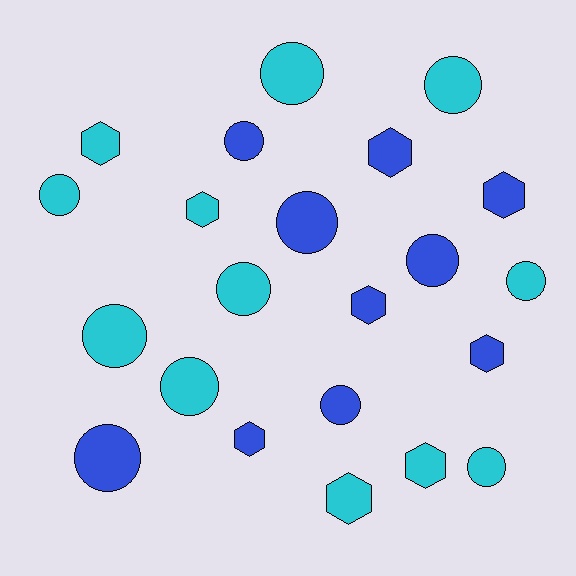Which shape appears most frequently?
Circle, with 13 objects.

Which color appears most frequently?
Cyan, with 12 objects.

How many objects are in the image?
There are 22 objects.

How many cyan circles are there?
There are 8 cyan circles.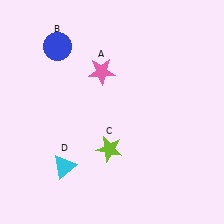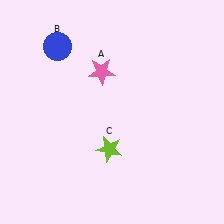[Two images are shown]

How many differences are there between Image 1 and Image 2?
There is 1 difference between the two images.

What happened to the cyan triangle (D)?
The cyan triangle (D) was removed in Image 2. It was in the bottom-left area of Image 1.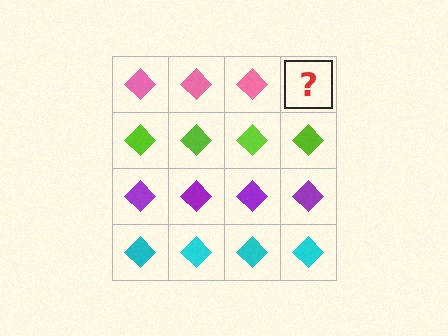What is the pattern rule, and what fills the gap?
The rule is that each row has a consistent color. The gap should be filled with a pink diamond.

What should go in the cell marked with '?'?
The missing cell should contain a pink diamond.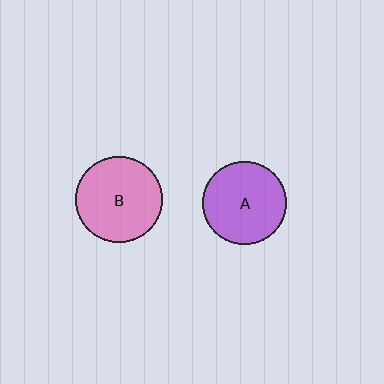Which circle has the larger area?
Circle B (pink).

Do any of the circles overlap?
No, none of the circles overlap.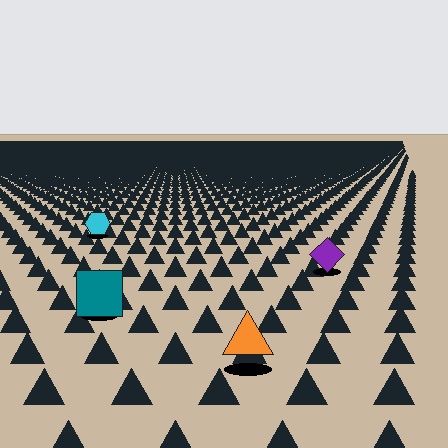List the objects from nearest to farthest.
From nearest to farthest: the orange triangle, the teal square, the purple diamond, the cyan hexagon.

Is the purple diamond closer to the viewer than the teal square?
No. The teal square is closer — you can tell from the texture gradient: the ground texture is coarser near it.